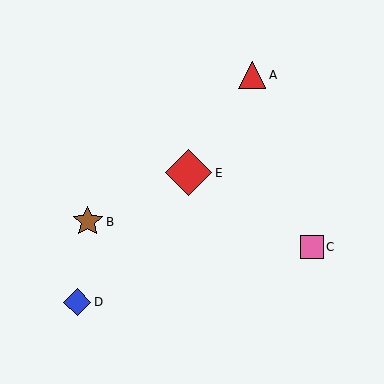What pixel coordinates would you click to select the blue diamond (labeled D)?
Click at (77, 302) to select the blue diamond D.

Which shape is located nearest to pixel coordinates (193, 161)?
The red diamond (labeled E) at (189, 173) is nearest to that location.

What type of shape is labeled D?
Shape D is a blue diamond.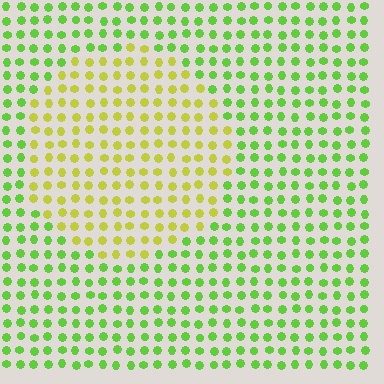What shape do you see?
I see a circle.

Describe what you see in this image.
The image is filled with small lime elements in a uniform arrangement. A circle-shaped region is visible where the elements are tinted to a slightly different hue, forming a subtle color boundary.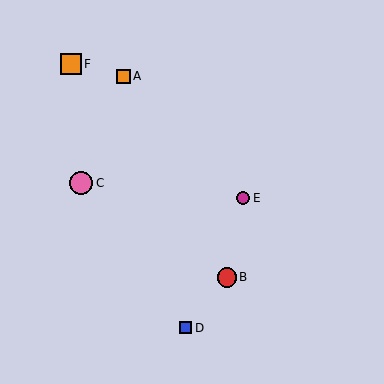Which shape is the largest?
The pink circle (labeled C) is the largest.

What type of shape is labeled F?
Shape F is an orange square.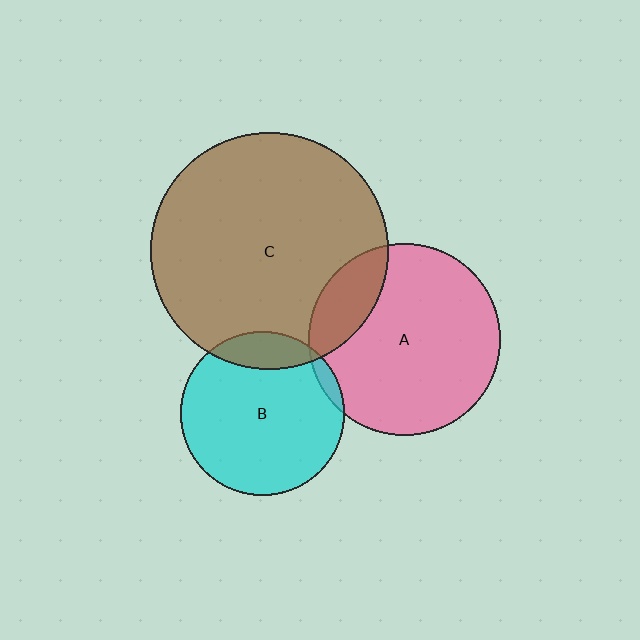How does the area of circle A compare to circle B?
Approximately 1.4 times.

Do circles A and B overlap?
Yes.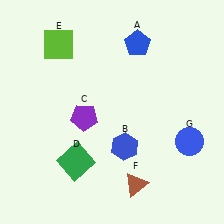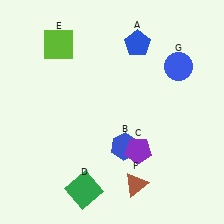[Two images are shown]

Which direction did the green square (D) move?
The green square (D) moved down.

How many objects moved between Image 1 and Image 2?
3 objects moved between the two images.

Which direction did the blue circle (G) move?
The blue circle (G) moved up.